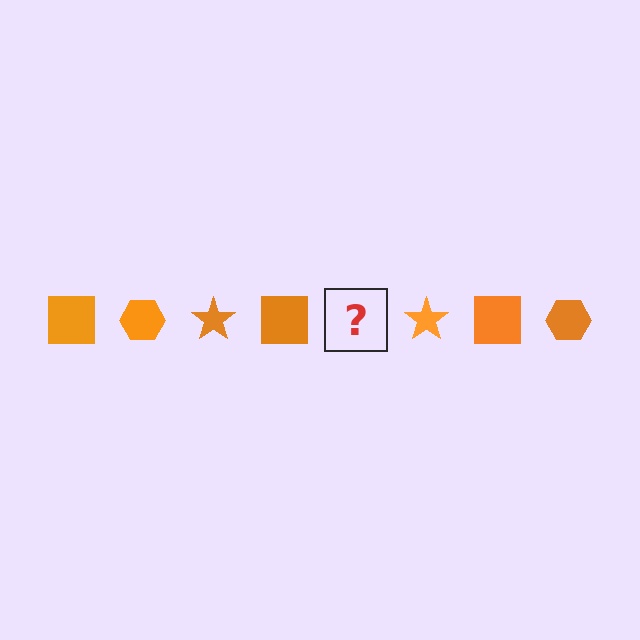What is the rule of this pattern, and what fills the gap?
The rule is that the pattern cycles through square, hexagon, star shapes in orange. The gap should be filled with an orange hexagon.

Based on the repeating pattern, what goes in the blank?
The blank should be an orange hexagon.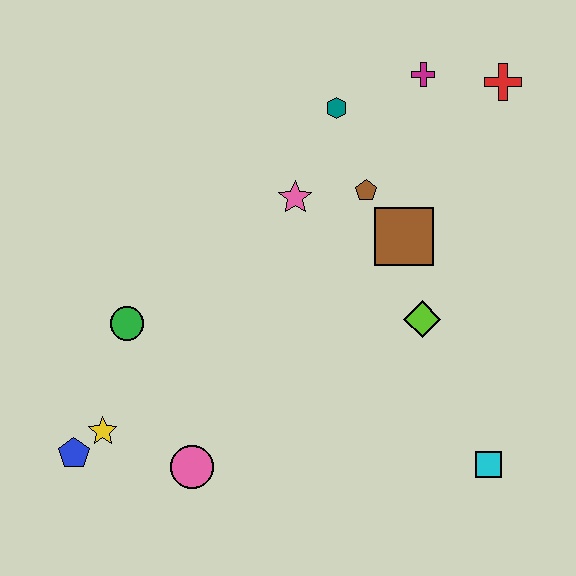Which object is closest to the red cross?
The magenta cross is closest to the red cross.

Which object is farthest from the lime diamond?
The blue pentagon is farthest from the lime diamond.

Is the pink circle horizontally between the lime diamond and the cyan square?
No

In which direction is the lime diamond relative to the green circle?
The lime diamond is to the right of the green circle.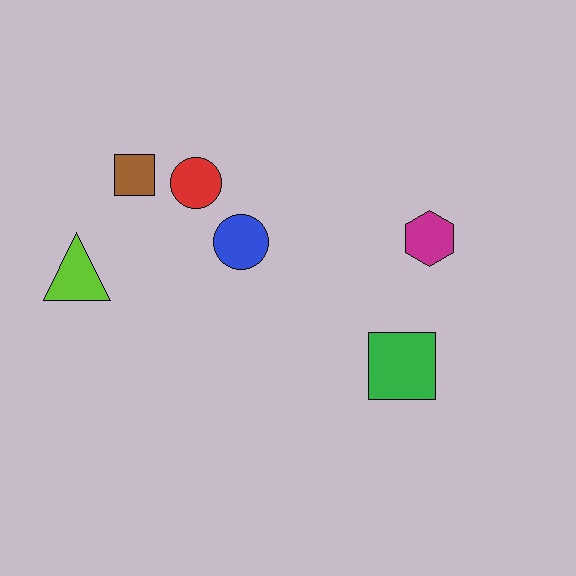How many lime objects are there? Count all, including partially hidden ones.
There is 1 lime object.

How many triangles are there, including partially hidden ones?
There is 1 triangle.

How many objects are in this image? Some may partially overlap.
There are 6 objects.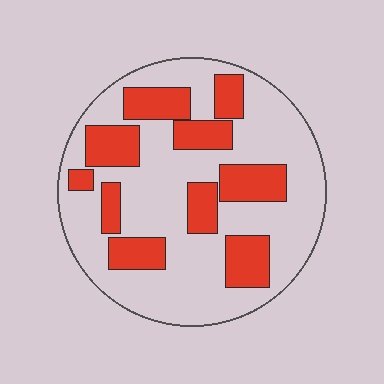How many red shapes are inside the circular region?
10.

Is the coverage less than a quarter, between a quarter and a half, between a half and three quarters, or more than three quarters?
Between a quarter and a half.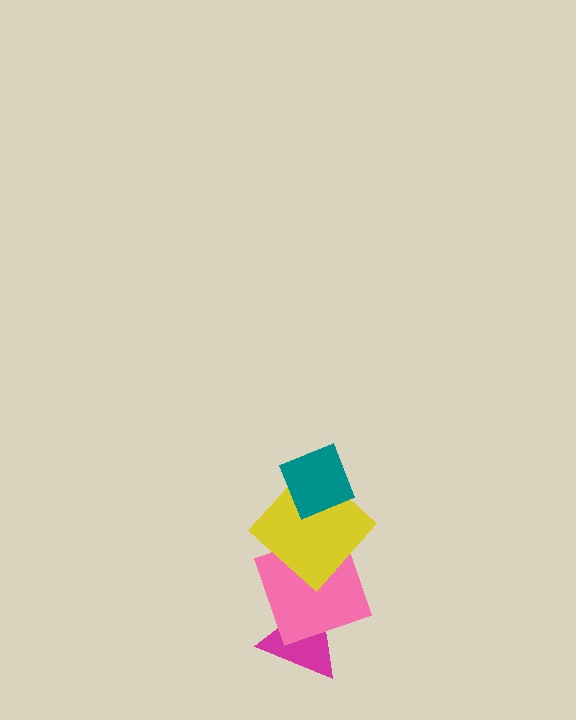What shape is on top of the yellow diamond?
The teal diamond is on top of the yellow diamond.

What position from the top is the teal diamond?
The teal diamond is 1st from the top.